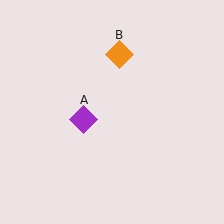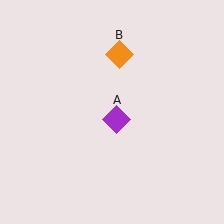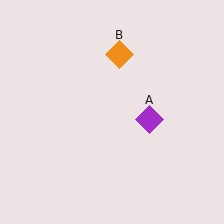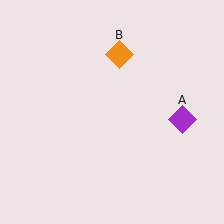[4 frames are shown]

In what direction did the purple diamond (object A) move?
The purple diamond (object A) moved right.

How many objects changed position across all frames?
1 object changed position: purple diamond (object A).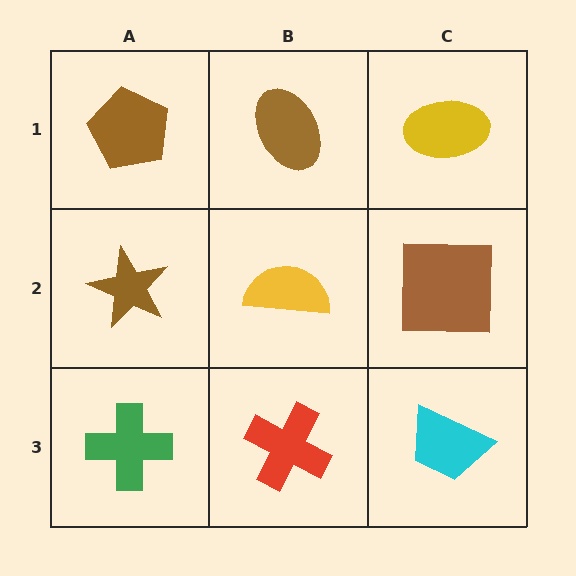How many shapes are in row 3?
3 shapes.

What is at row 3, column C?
A cyan trapezoid.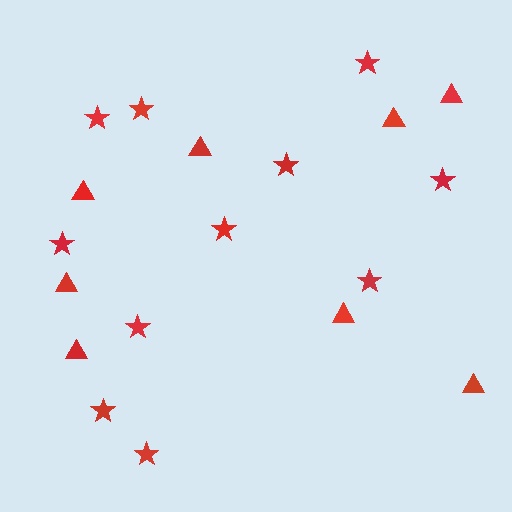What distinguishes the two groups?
There are 2 groups: one group of stars (11) and one group of triangles (8).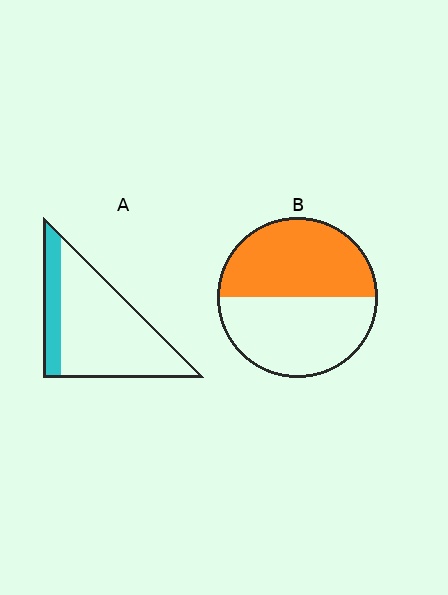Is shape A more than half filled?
No.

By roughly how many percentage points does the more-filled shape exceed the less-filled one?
By roughly 30 percentage points (B over A).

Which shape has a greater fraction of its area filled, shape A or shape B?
Shape B.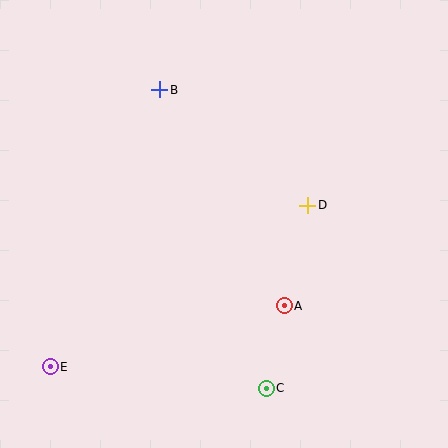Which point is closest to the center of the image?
Point D at (308, 205) is closest to the center.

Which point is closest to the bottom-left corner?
Point E is closest to the bottom-left corner.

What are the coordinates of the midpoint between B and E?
The midpoint between B and E is at (105, 228).